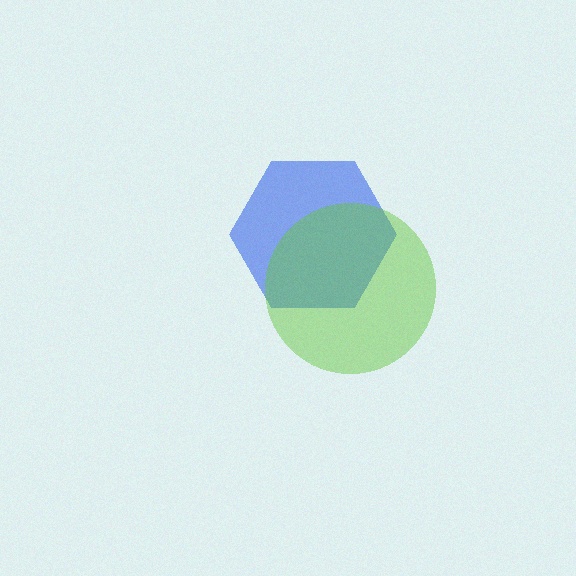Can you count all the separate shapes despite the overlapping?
Yes, there are 2 separate shapes.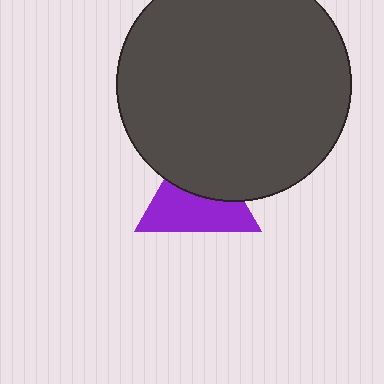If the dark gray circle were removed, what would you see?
You would see the complete purple triangle.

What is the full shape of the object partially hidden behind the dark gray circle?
The partially hidden object is a purple triangle.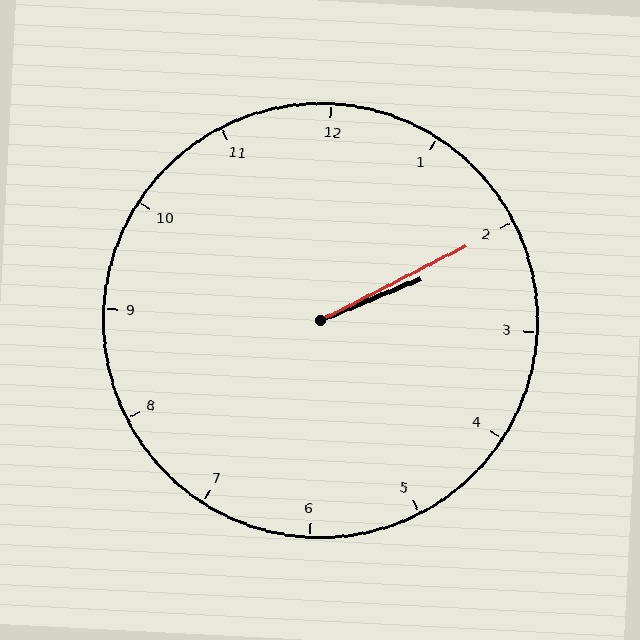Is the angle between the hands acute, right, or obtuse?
It is acute.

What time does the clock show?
2:10.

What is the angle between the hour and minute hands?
Approximately 5 degrees.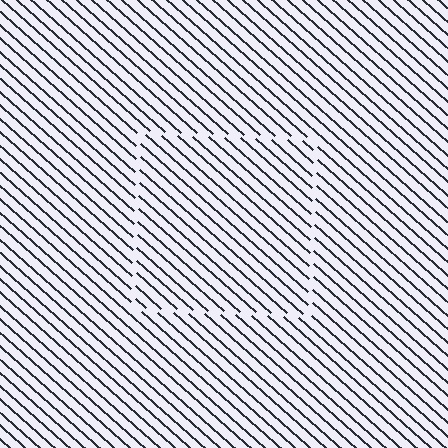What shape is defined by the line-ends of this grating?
An illusory square. The interior of the shape contains the same grating, shifted by half a period — the contour is defined by the phase discontinuity where line-ends from the inner and outer gratings abut.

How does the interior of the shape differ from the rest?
The interior of the shape contains the same grating, shifted by half a period — the contour is defined by the phase discontinuity where line-ends from the inner and outer gratings abut.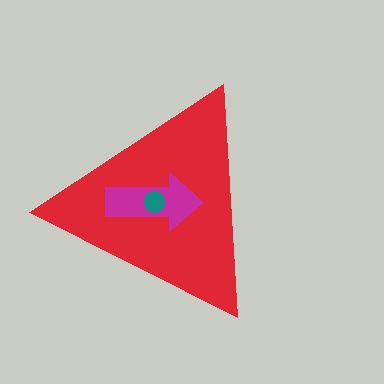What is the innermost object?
The teal circle.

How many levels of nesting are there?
3.